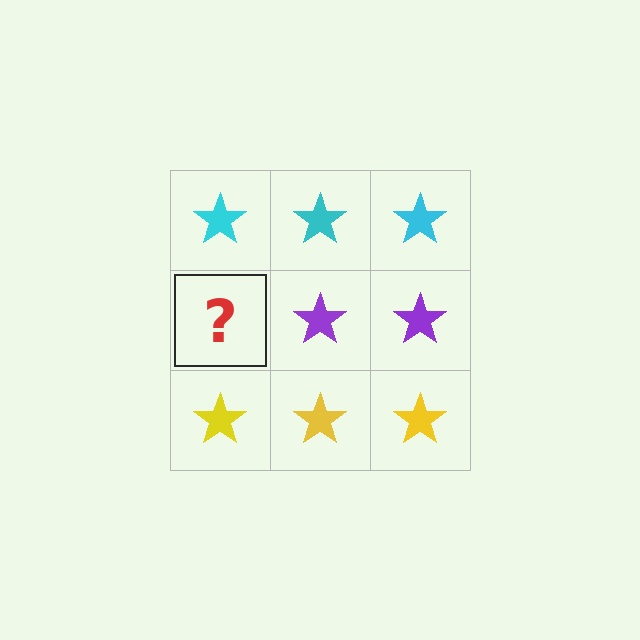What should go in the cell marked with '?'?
The missing cell should contain a purple star.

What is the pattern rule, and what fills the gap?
The rule is that each row has a consistent color. The gap should be filled with a purple star.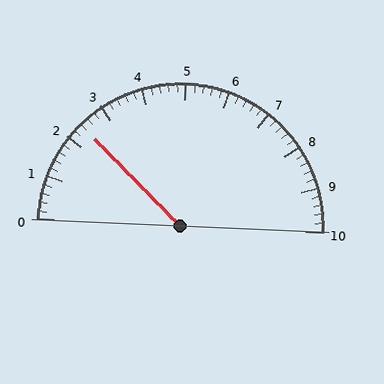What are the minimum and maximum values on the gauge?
The gauge ranges from 0 to 10.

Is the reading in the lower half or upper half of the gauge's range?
The reading is in the lower half of the range (0 to 10).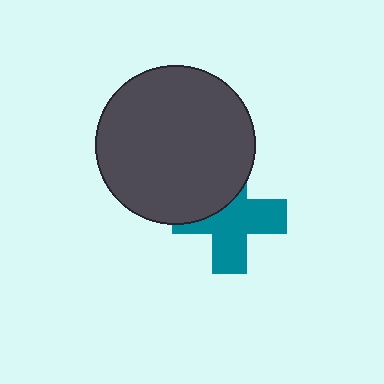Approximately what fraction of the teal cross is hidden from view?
Roughly 36% of the teal cross is hidden behind the dark gray circle.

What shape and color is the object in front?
The object in front is a dark gray circle.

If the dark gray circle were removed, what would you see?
You would see the complete teal cross.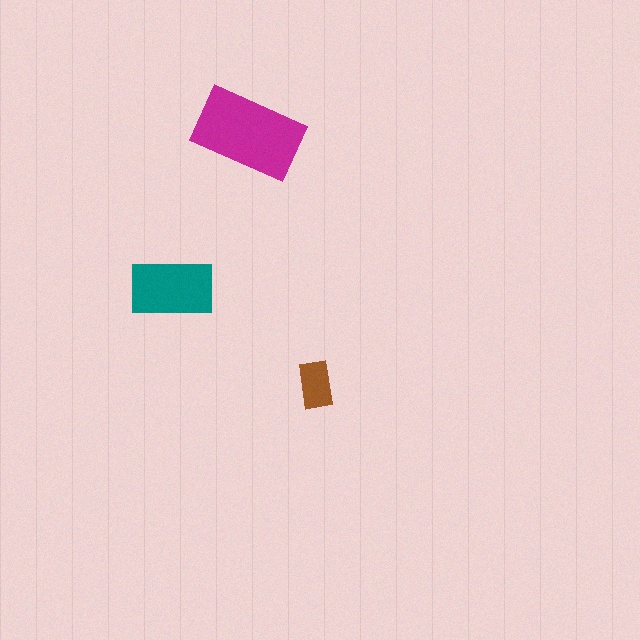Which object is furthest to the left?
The teal rectangle is leftmost.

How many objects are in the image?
There are 3 objects in the image.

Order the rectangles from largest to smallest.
the magenta one, the teal one, the brown one.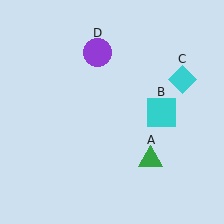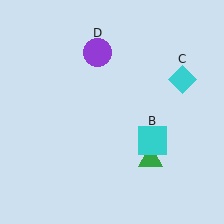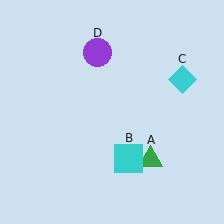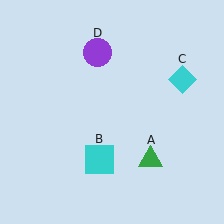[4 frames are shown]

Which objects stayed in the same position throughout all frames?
Green triangle (object A) and cyan diamond (object C) and purple circle (object D) remained stationary.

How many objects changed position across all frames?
1 object changed position: cyan square (object B).